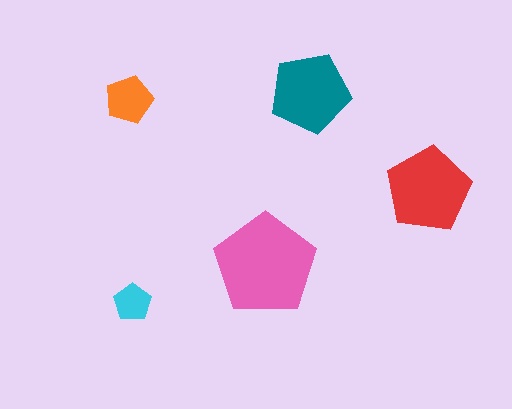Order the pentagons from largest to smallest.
the pink one, the red one, the teal one, the orange one, the cyan one.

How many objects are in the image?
There are 5 objects in the image.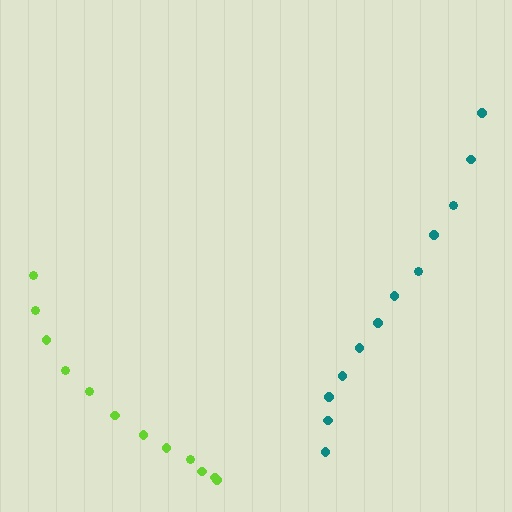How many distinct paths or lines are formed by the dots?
There are 2 distinct paths.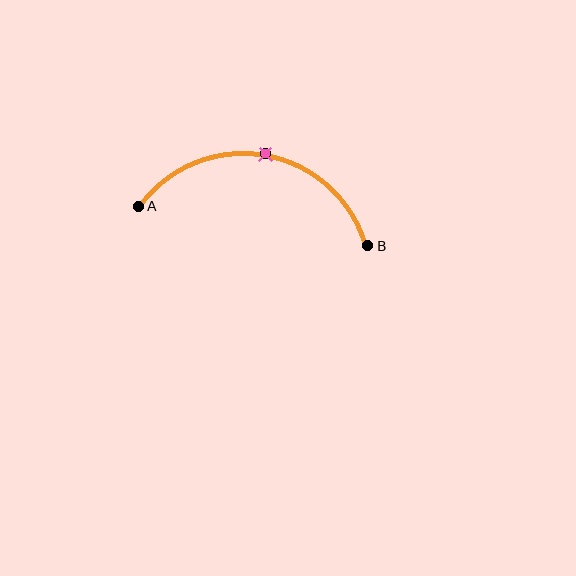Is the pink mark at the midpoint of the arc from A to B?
Yes. The pink mark lies on the arc at equal arc-length from both A and B — it is the arc midpoint.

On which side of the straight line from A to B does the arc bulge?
The arc bulges above the straight line connecting A and B.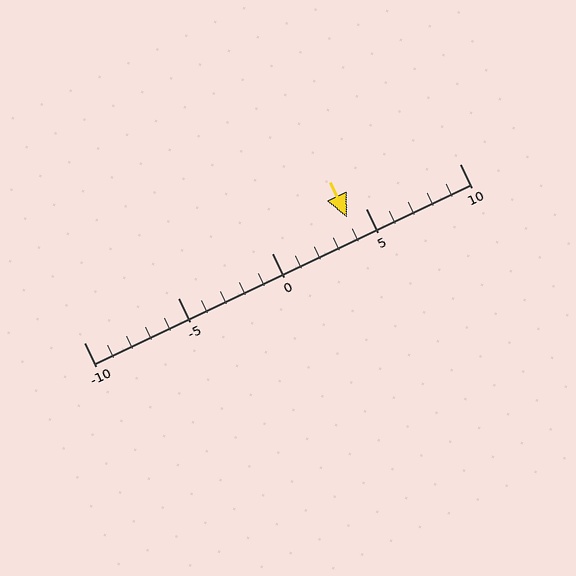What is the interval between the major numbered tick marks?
The major tick marks are spaced 5 units apart.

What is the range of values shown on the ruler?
The ruler shows values from -10 to 10.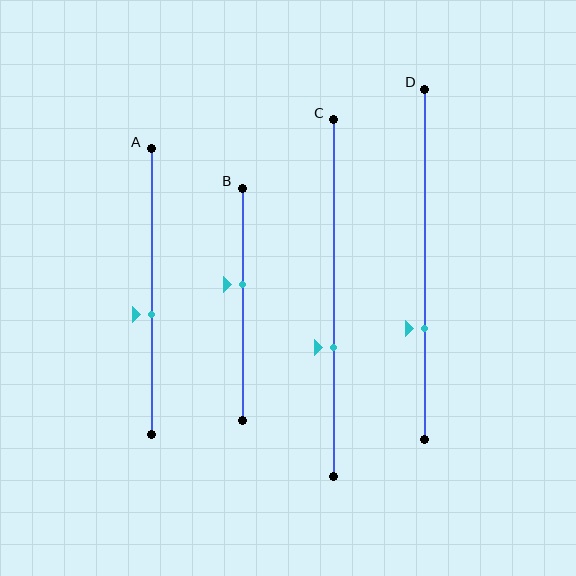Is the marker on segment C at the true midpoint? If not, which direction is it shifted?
No, the marker on segment C is shifted downward by about 14% of the segment length.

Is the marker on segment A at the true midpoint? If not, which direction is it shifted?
No, the marker on segment A is shifted downward by about 8% of the segment length.